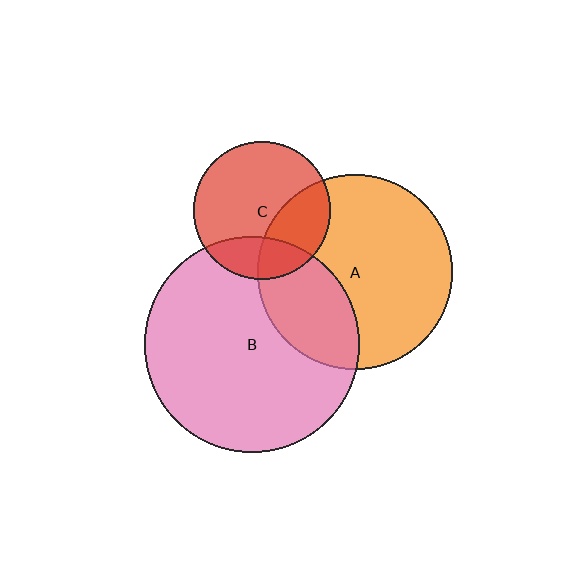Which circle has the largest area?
Circle B (pink).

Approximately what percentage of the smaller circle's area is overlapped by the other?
Approximately 30%.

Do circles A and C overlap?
Yes.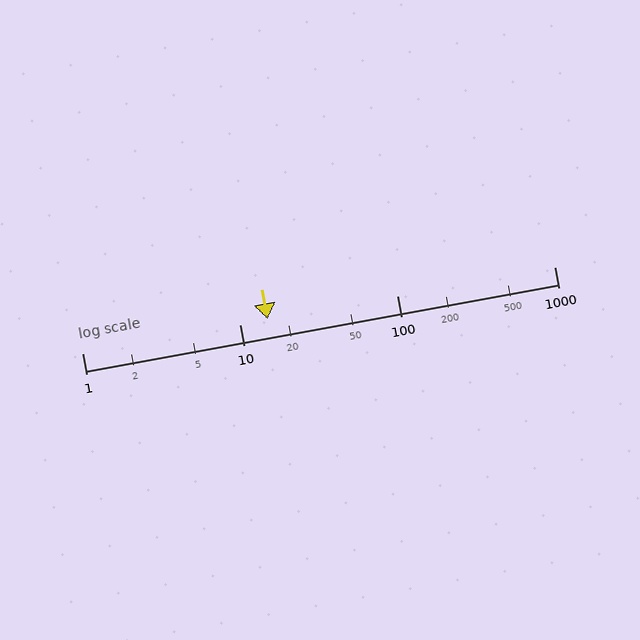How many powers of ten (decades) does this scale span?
The scale spans 3 decades, from 1 to 1000.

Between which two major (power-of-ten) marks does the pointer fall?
The pointer is between 10 and 100.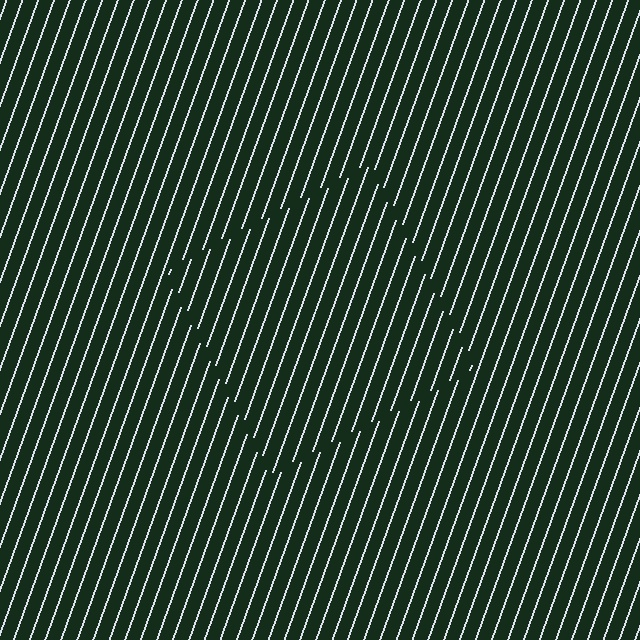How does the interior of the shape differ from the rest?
The interior of the shape contains the same grating, shifted by half a period — the contour is defined by the phase discontinuity where line-ends from the inner and outer gratings abut.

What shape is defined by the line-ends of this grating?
An illusory square. The interior of the shape contains the same grating, shifted by half a period — the contour is defined by the phase discontinuity where line-ends from the inner and outer gratings abut.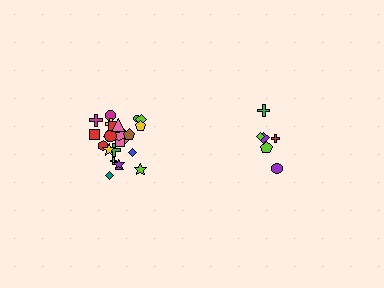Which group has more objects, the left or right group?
The left group.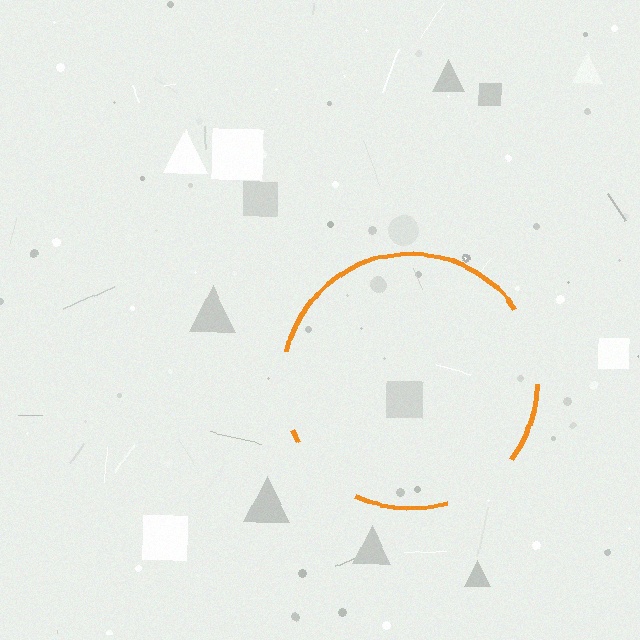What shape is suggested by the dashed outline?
The dashed outline suggests a circle.